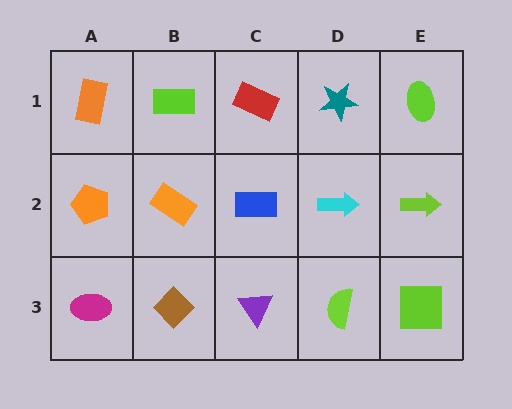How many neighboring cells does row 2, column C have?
4.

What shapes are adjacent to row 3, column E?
A lime arrow (row 2, column E), a lime semicircle (row 3, column D).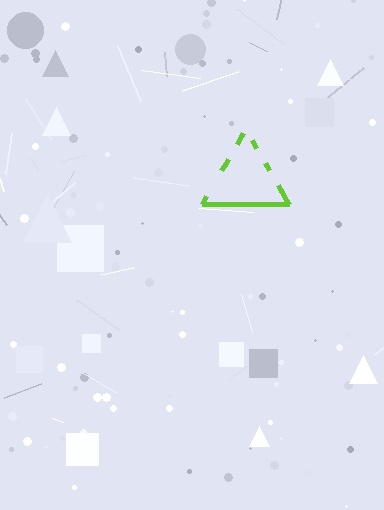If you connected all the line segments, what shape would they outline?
They would outline a triangle.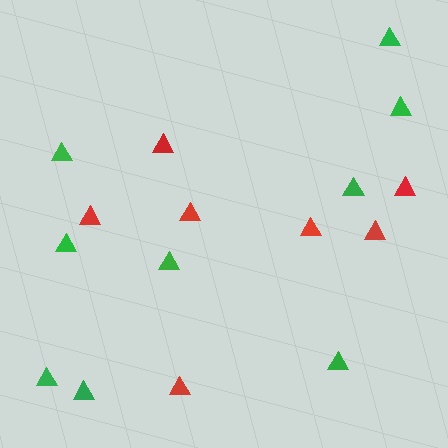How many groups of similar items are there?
There are 2 groups: one group of red triangles (7) and one group of green triangles (9).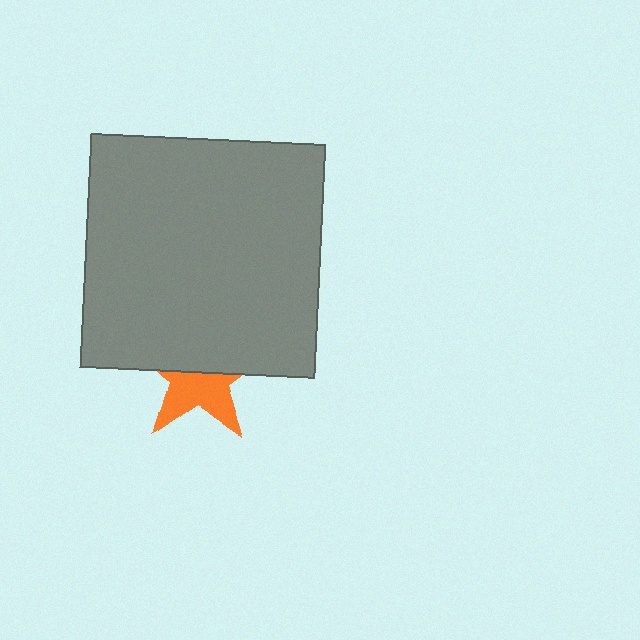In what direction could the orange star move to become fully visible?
The orange star could move down. That would shift it out from behind the gray square entirely.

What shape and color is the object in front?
The object in front is a gray square.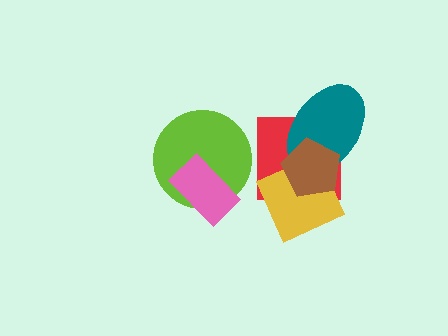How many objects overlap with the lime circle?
1 object overlaps with the lime circle.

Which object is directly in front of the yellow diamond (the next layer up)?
The teal ellipse is directly in front of the yellow diamond.